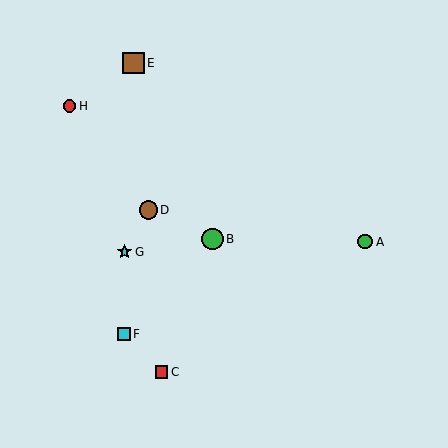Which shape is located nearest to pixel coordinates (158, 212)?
The brown circle (labeled D) at (148, 210) is nearest to that location.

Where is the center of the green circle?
The center of the green circle is at (365, 242).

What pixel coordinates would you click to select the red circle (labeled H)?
Click at (70, 106) to select the red circle H.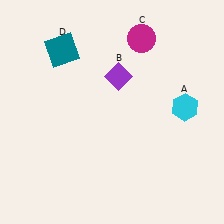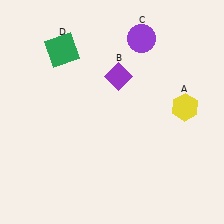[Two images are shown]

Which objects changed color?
A changed from cyan to yellow. C changed from magenta to purple. D changed from teal to green.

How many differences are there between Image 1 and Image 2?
There are 3 differences between the two images.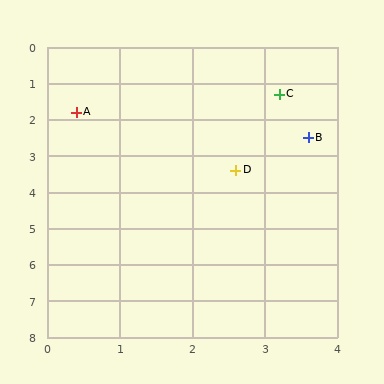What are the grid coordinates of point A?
Point A is at approximately (0.4, 1.8).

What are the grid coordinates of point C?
Point C is at approximately (3.2, 1.3).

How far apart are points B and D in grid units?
Points B and D are about 1.3 grid units apart.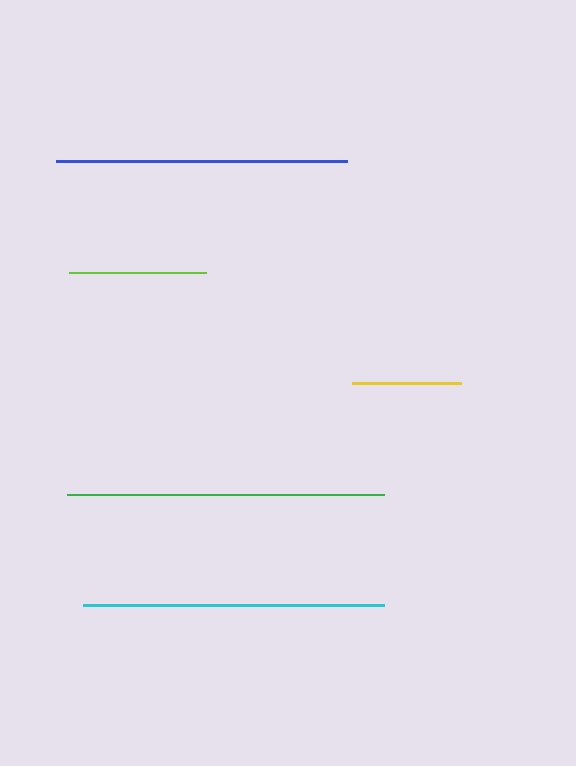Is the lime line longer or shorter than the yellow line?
The lime line is longer than the yellow line.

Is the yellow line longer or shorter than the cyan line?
The cyan line is longer than the yellow line.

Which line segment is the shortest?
The yellow line is the shortest at approximately 108 pixels.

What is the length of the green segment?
The green segment is approximately 317 pixels long.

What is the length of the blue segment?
The blue segment is approximately 291 pixels long.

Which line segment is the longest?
The green line is the longest at approximately 317 pixels.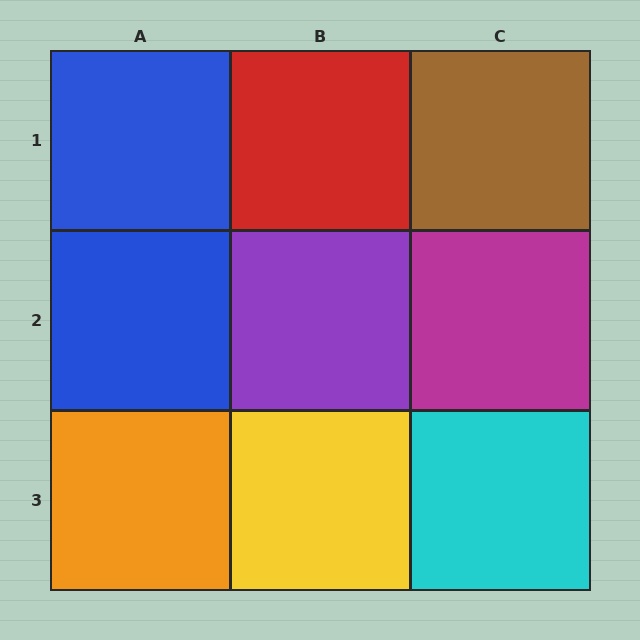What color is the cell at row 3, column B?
Yellow.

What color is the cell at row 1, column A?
Blue.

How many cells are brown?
1 cell is brown.